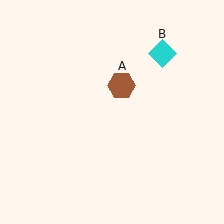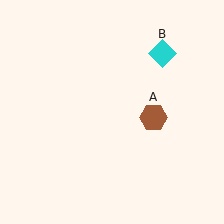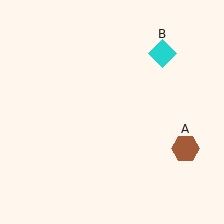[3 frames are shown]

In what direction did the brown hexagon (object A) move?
The brown hexagon (object A) moved down and to the right.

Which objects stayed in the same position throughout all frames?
Cyan diamond (object B) remained stationary.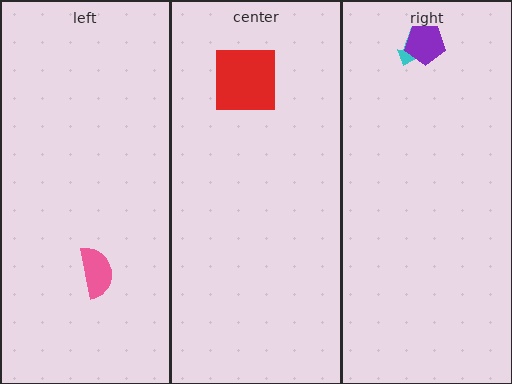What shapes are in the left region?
The pink semicircle.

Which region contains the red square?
The center region.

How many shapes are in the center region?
1.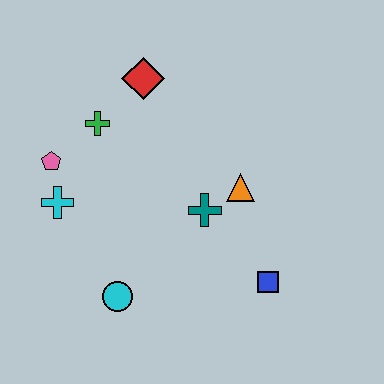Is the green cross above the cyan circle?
Yes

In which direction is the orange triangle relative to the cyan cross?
The orange triangle is to the right of the cyan cross.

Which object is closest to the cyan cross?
The pink pentagon is closest to the cyan cross.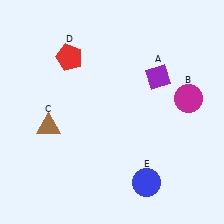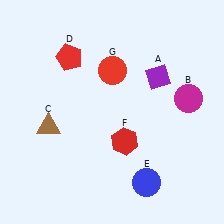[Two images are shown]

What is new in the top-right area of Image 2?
A red circle (G) was added in the top-right area of Image 2.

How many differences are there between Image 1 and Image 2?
There are 2 differences between the two images.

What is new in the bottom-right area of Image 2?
A red hexagon (F) was added in the bottom-right area of Image 2.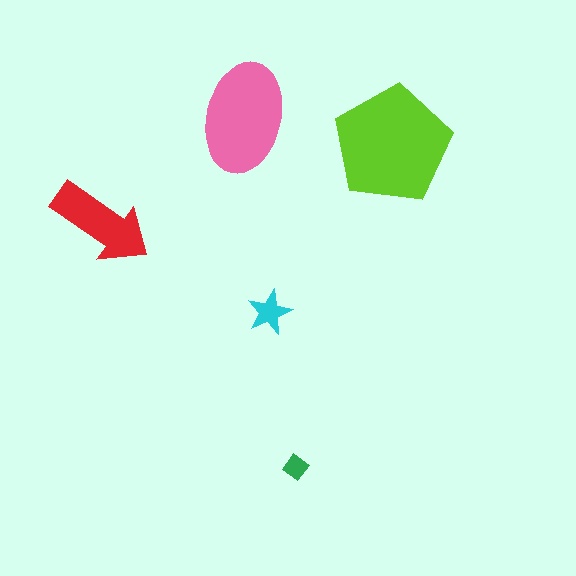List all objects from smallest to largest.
The green diamond, the cyan star, the red arrow, the pink ellipse, the lime pentagon.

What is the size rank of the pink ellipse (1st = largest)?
2nd.